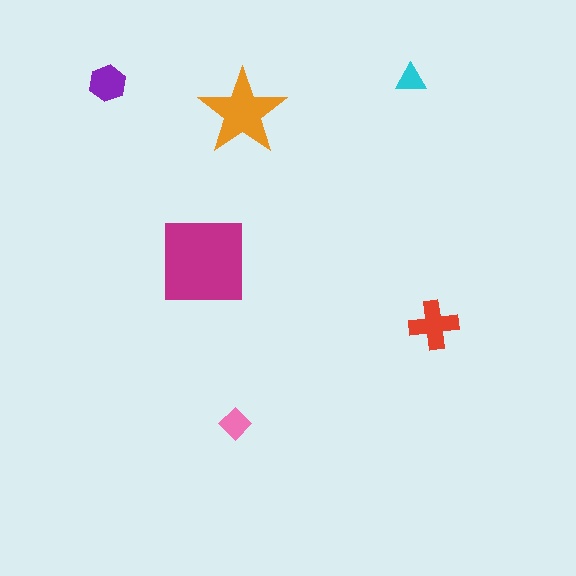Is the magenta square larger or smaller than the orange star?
Larger.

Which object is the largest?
The magenta square.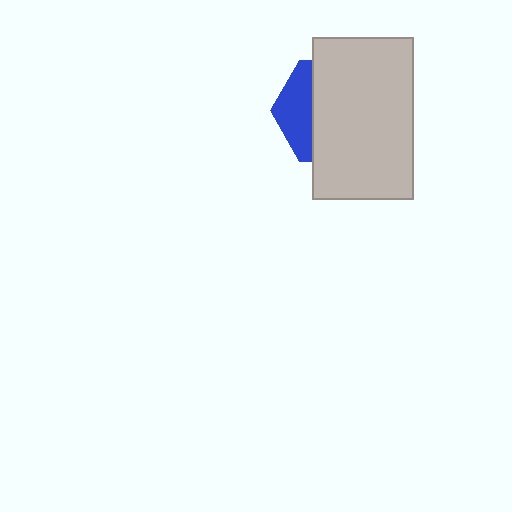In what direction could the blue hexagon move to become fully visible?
The blue hexagon could move left. That would shift it out from behind the light gray rectangle entirely.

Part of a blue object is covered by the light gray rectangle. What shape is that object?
It is a hexagon.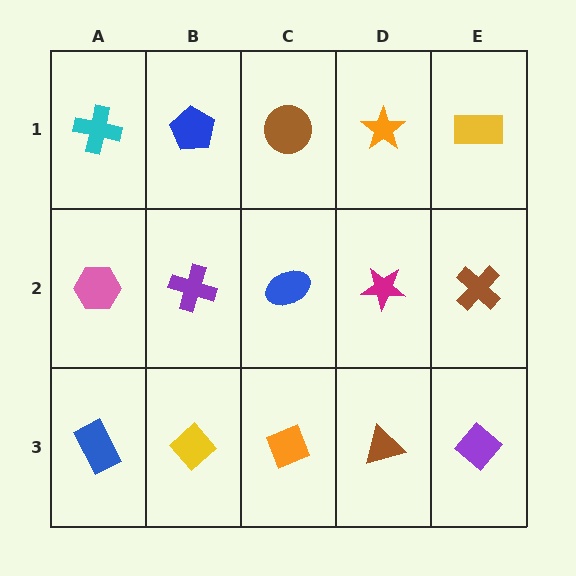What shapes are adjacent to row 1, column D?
A magenta star (row 2, column D), a brown circle (row 1, column C), a yellow rectangle (row 1, column E).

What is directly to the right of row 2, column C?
A magenta star.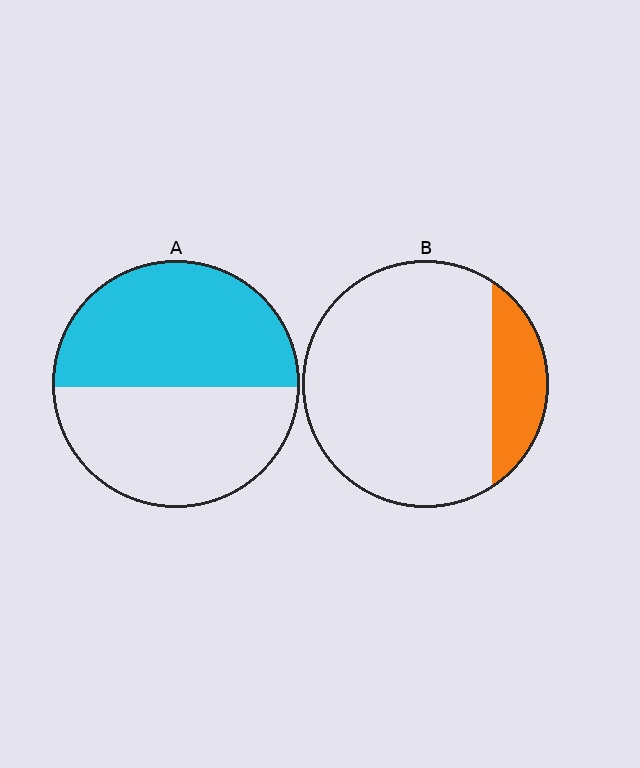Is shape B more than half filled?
No.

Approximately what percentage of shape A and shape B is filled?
A is approximately 50% and B is approximately 15%.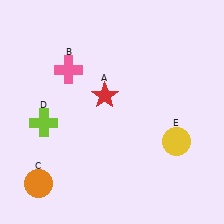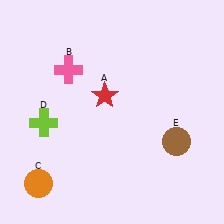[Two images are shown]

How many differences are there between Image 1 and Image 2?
There is 1 difference between the two images.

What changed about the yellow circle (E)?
In Image 1, E is yellow. In Image 2, it changed to brown.